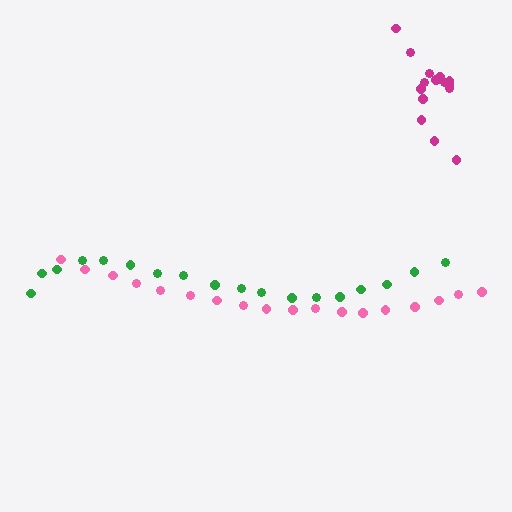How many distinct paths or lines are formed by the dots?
There are 3 distinct paths.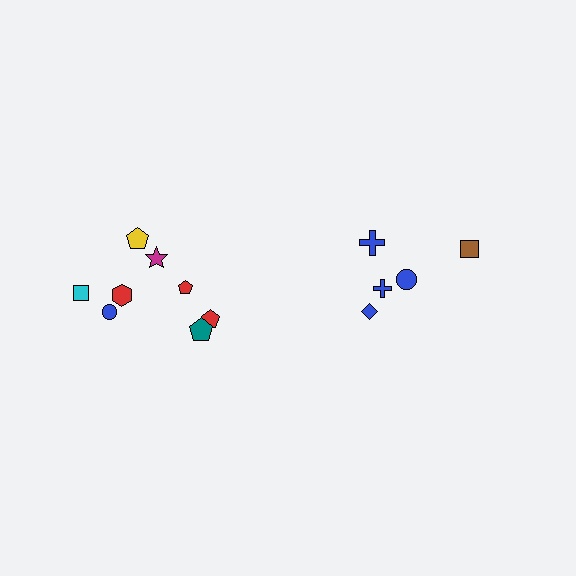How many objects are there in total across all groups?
There are 13 objects.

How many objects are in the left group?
There are 8 objects.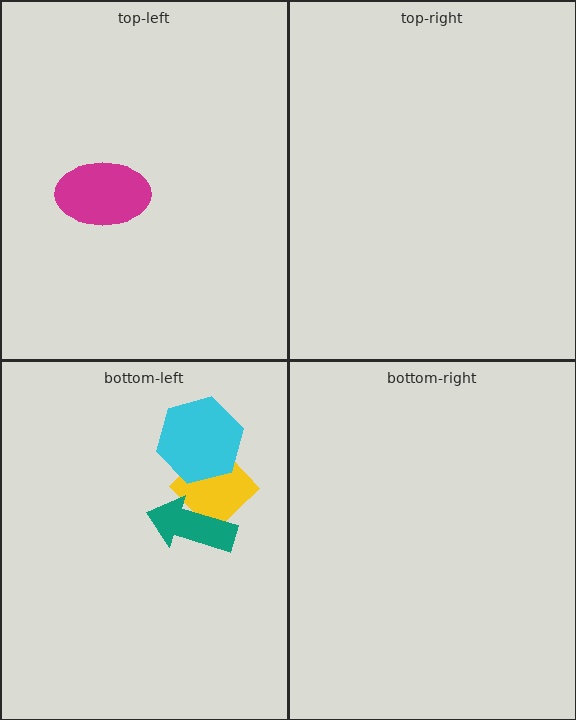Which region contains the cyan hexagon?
The bottom-left region.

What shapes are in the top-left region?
The magenta ellipse.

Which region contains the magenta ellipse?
The top-left region.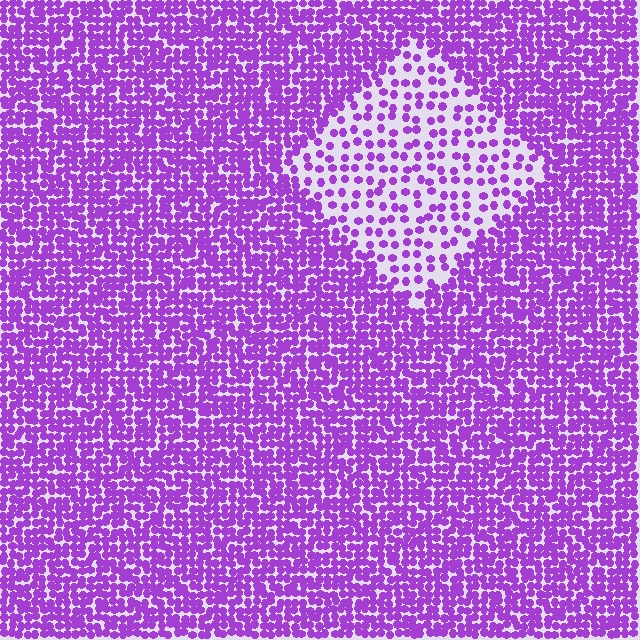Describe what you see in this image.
The image contains small purple elements arranged at two different densities. A diamond-shaped region is visible where the elements are less densely packed than the surrounding area.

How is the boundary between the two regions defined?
The boundary is defined by a change in element density (approximately 2.5x ratio). All elements are the same color, size, and shape.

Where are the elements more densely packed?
The elements are more densely packed outside the diamond boundary.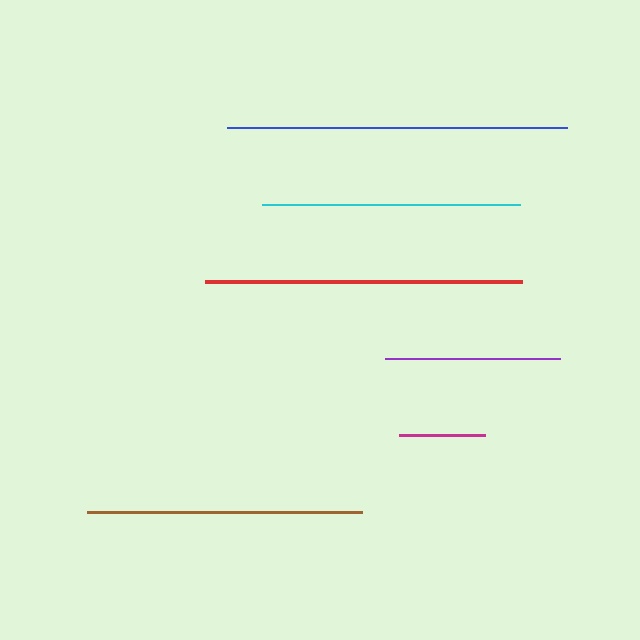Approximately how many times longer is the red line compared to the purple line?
The red line is approximately 1.8 times the length of the purple line.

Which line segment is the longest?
The blue line is the longest at approximately 340 pixels.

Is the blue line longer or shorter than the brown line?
The blue line is longer than the brown line.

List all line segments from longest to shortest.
From longest to shortest: blue, red, brown, cyan, purple, magenta.